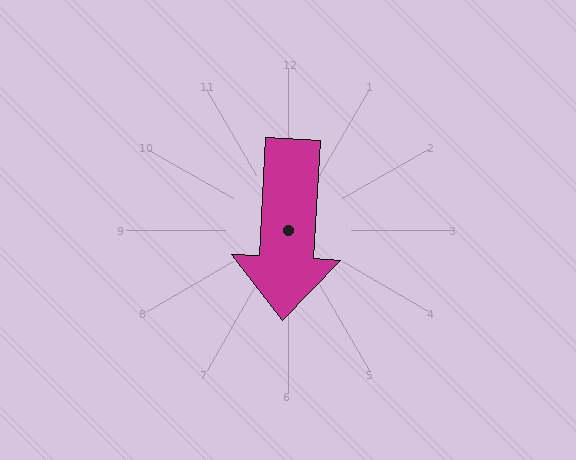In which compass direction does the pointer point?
South.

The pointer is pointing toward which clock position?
Roughly 6 o'clock.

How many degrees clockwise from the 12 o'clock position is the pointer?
Approximately 183 degrees.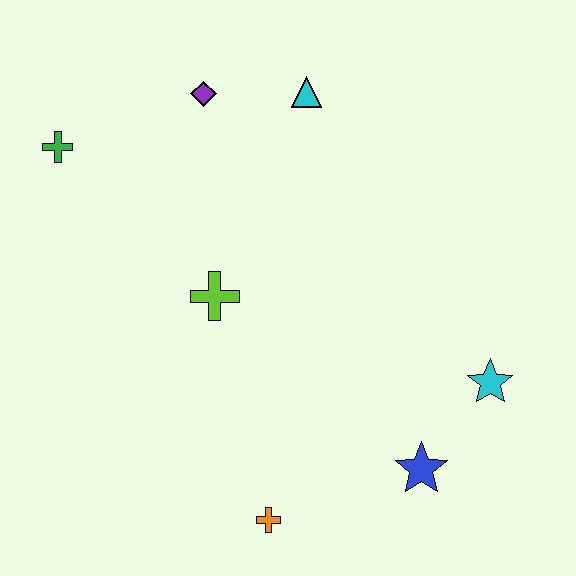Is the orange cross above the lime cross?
No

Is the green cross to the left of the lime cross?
Yes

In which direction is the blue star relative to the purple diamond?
The blue star is below the purple diamond.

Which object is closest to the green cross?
The purple diamond is closest to the green cross.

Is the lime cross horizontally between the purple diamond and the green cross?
No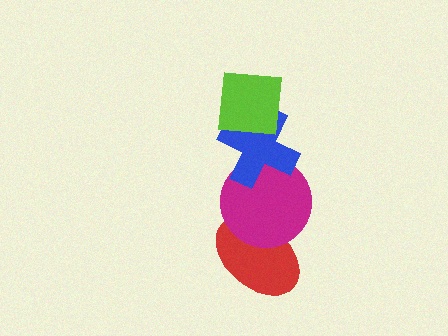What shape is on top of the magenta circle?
The blue cross is on top of the magenta circle.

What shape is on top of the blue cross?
The lime square is on top of the blue cross.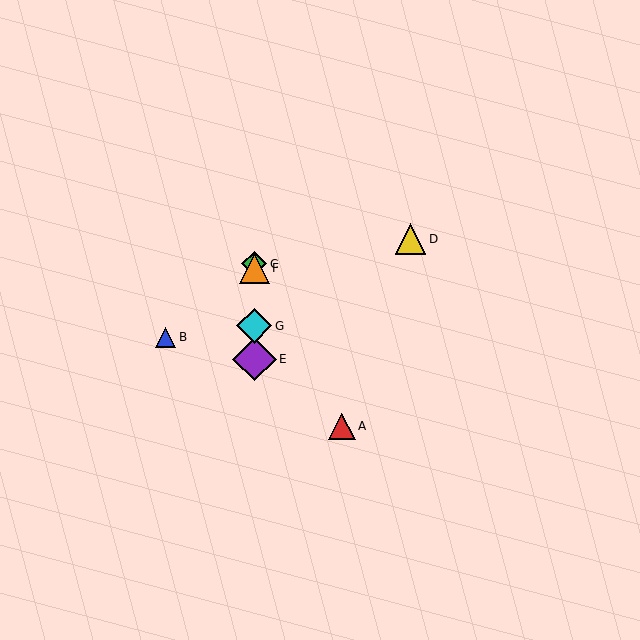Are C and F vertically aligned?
Yes, both are at x≈254.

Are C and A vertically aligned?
No, C is at x≈254 and A is at x≈342.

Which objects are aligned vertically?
Objects C, E, F, G are aligned vertically.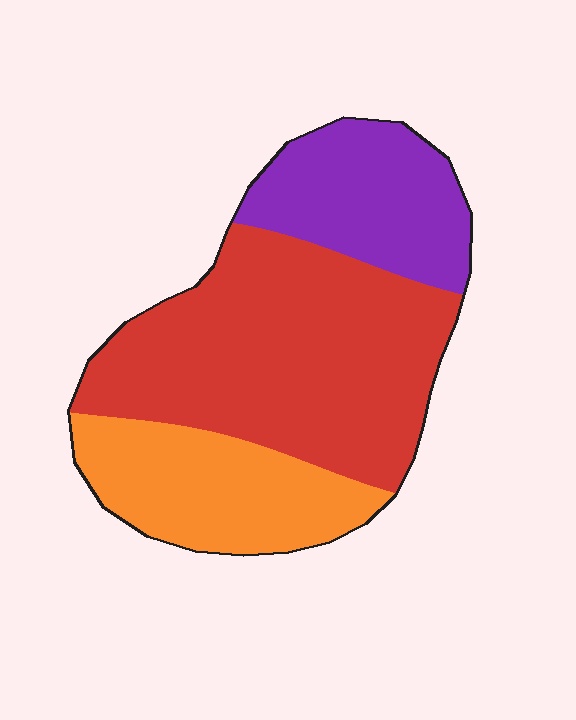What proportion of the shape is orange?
Orange takes up about one quarter (1/4) of the shape.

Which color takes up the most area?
Red, at roughly 50%.